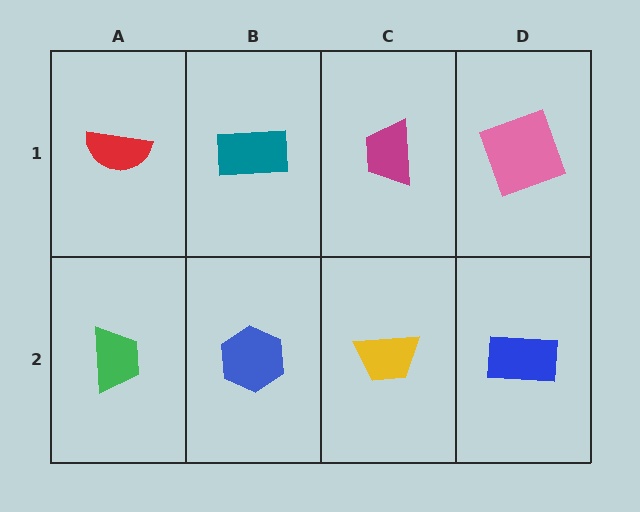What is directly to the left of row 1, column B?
A red semicircle.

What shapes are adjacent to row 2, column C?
A magenta trapezoid (row 1, column C), a blue hexagon (row 2, column B), a blue rectangle (row 2, column D).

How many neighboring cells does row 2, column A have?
2.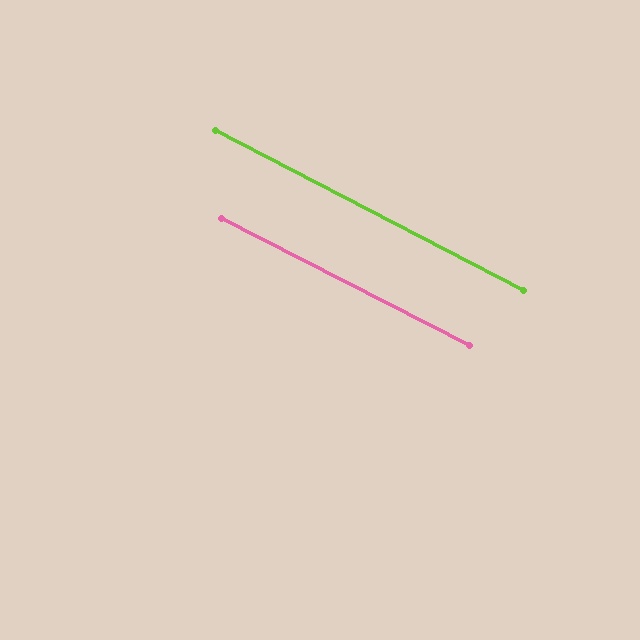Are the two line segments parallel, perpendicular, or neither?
Parallel — their directions differ by only 0.3°.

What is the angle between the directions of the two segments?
Approximately 0 degrees.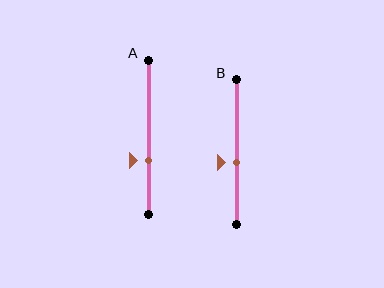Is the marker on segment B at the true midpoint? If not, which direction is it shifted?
No, the marker on segment B is shifted downward by about 7% of the segment length.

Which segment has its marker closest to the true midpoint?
Segment B has its marker closest to the true midpoint.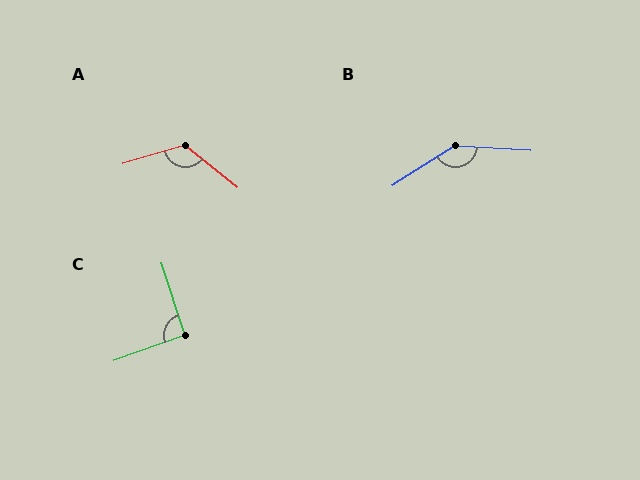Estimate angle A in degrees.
Approximately 124 degrees.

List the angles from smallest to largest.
C (92°), A (124°), B (143°).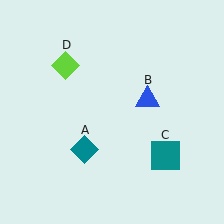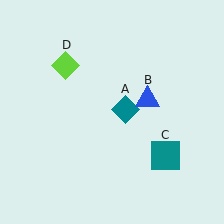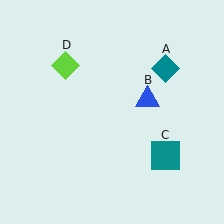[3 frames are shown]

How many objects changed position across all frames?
1 object changed position: teal diamond (object A).